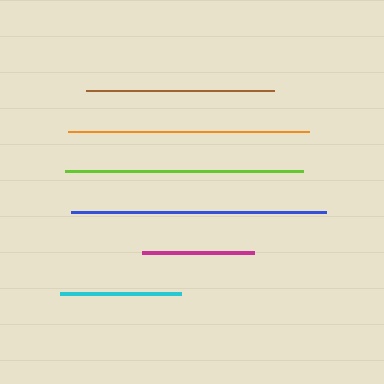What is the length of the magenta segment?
The magenta segment is approximately 112 pixels long.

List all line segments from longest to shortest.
From longest to shortest: blue, orange, lime, brown, cyan, magenta.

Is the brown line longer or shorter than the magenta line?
The brown line is longer than the magenta line.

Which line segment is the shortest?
The magenta line is the shortest at approximately 112 pixels.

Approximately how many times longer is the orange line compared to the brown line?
The orange line is approximately 1.3 times the length of the brown line.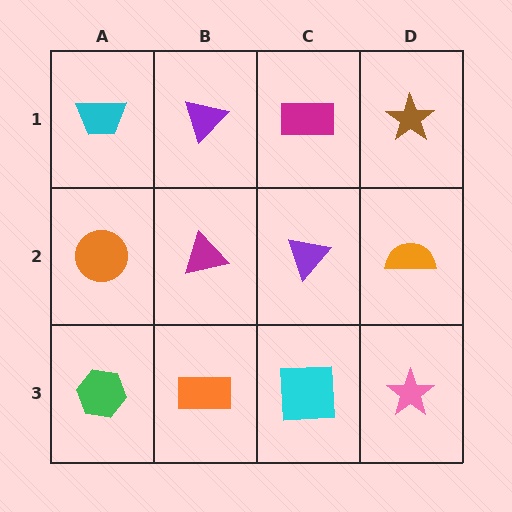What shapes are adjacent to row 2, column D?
A brown star (row 1, column D), a pink star (row 3, column D), a purple triangle (row 2, column C).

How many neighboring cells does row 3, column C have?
3.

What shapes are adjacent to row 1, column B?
A magenta triangle (row 2, column B), a cyan trapezoid (row 1, column A), a magenta rectangle (row 1, column C).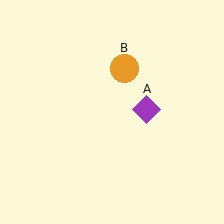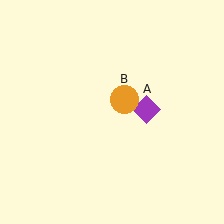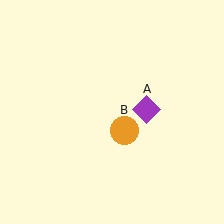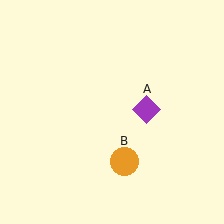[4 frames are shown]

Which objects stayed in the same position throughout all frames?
Purple diamond (object A) remained stationary.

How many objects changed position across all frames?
1 object changed position: orange circle (object B).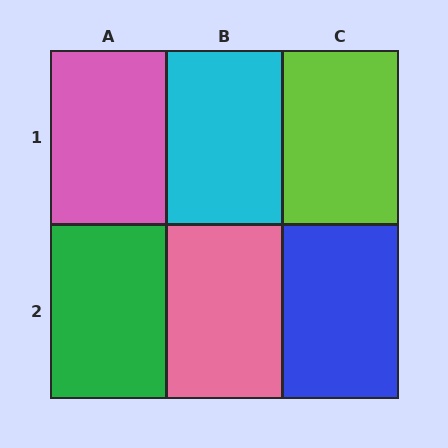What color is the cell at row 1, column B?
Cyan.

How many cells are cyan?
1 cell is cyan.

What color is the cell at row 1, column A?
Pink.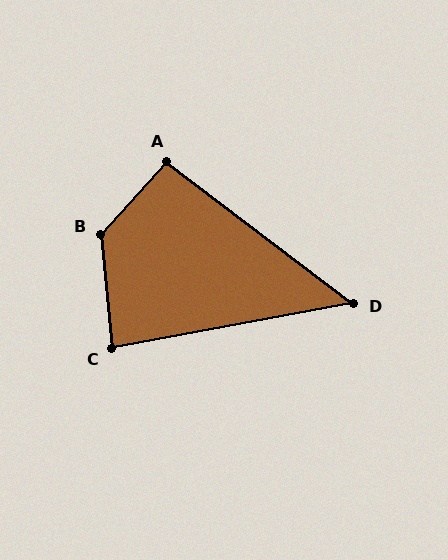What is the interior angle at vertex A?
Approximately 95 degrees (obtuse).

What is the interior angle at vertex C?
Approximately 85 degrees (acute).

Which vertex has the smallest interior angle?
D, at approximately 48 degrees.